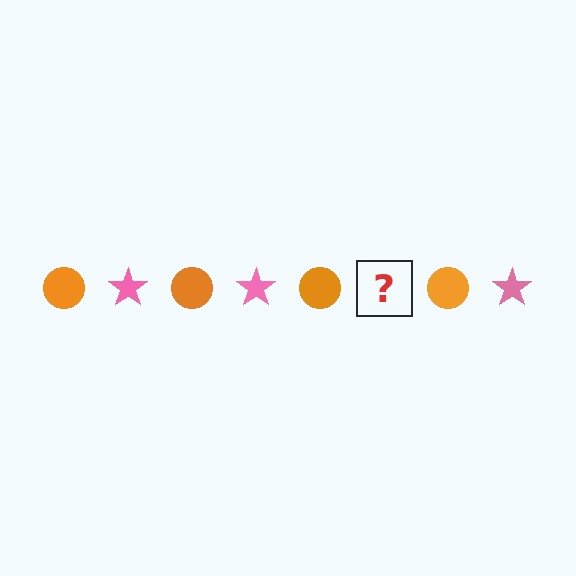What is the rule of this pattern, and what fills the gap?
The rule is that the pattern alternates between orange circle and pink star. The gap should be filled with a pink star.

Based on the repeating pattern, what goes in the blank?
The blank should be a pink star.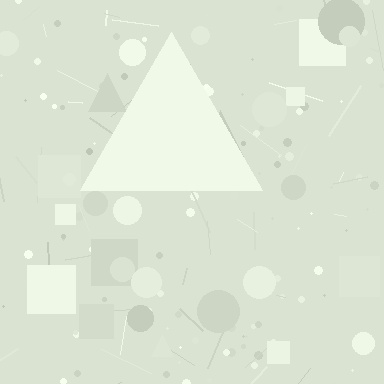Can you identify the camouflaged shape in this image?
The camouflaged shape is a triangle.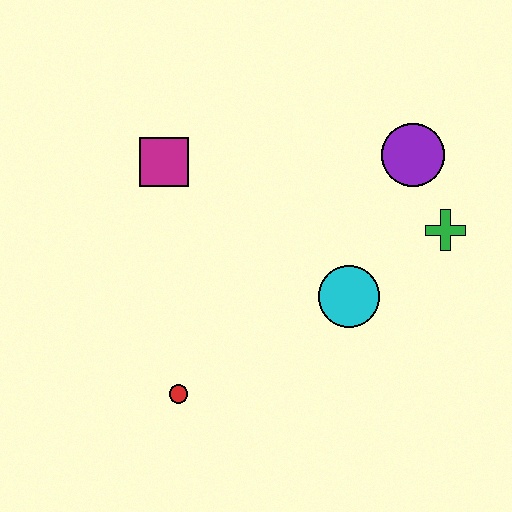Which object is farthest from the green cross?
The red circle is farthest from the green cross.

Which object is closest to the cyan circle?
The green cross is closest to the cyan circle.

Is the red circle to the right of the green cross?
No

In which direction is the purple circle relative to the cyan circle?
The purple circle is above the cyan circle.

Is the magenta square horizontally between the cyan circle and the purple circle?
No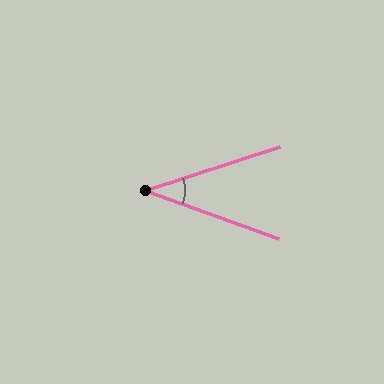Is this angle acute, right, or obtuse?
It is acute.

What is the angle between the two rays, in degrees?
Approximately 38 degrees.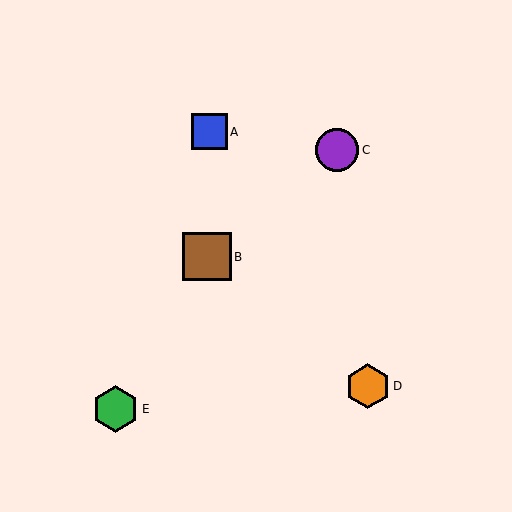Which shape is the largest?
The brown square (labeled B) is the largest.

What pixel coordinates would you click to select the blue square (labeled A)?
Click at (210, 132) to select the blue square A.